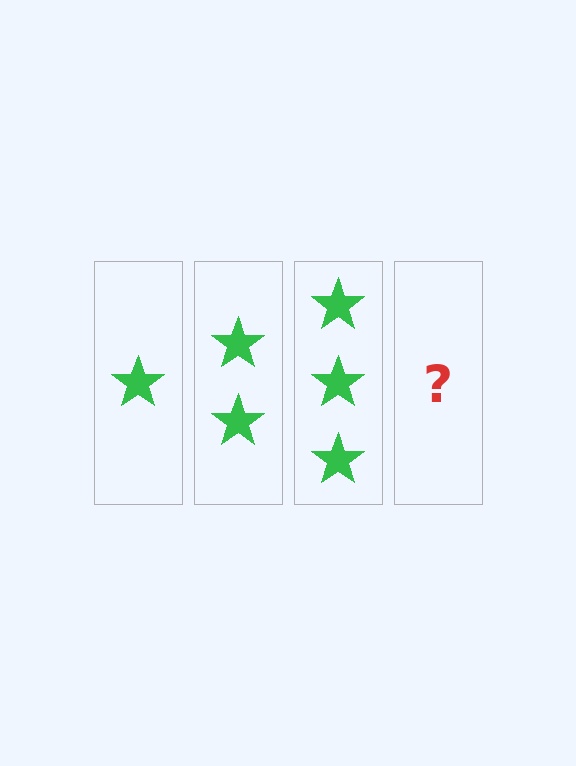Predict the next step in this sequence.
The next step is 4 stars.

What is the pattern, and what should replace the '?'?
The pattern is that each step adds one more star. The '?' should be 4 stars.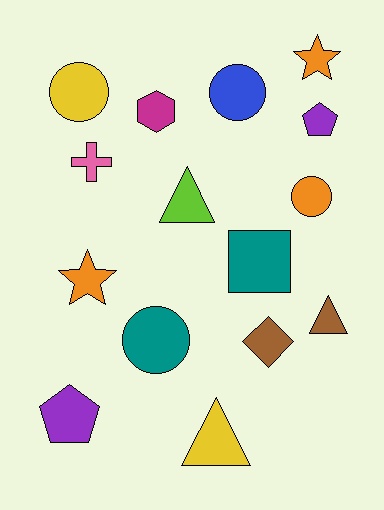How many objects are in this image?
There are 15 objects.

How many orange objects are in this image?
There are 3 orange objects.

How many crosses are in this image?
There is 1 cross.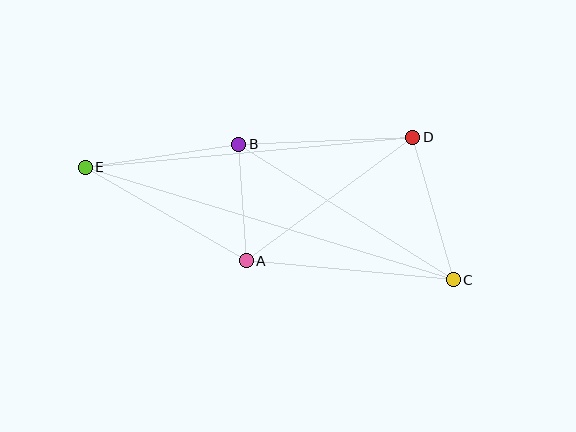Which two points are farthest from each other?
Points C and E are farthest from each other.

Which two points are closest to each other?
Points A and B are closest to each other.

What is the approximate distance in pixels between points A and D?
The distance between A and D is approximately 207 pixels.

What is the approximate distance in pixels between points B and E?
The distance between B and E is approximately 155 pixels.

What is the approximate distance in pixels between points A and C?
The distance between A and C is approximately 208 pixels.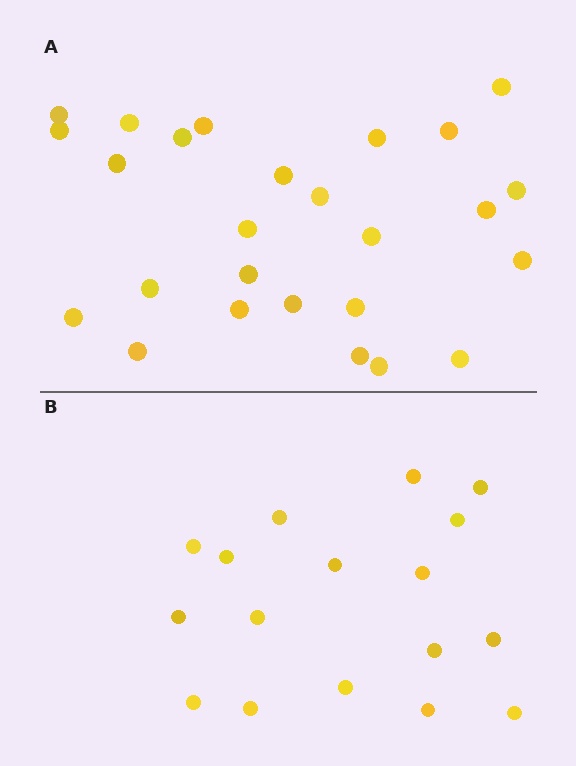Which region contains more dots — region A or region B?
Region A (the top region) has more dots.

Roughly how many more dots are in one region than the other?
Region A has roughly 8 or so more dots than region B.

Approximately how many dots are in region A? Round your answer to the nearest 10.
About 30 dots. (The exact count is 26, which rounds to 30.)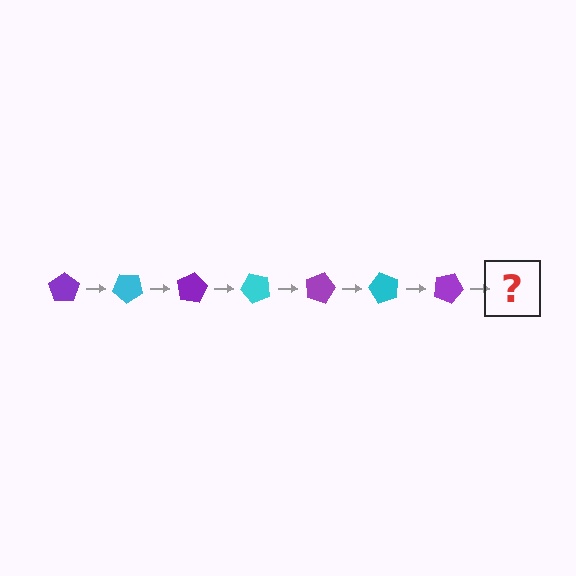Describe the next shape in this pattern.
It should be a cyan pentagon, rotated 280 degrees from the start.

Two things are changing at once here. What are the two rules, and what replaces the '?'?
The two rules are that it rotates 40 degrees each step and the color cycles through purple and cyan. The '?' should be a cyan pentagon, rotated 280 degrees from the start.